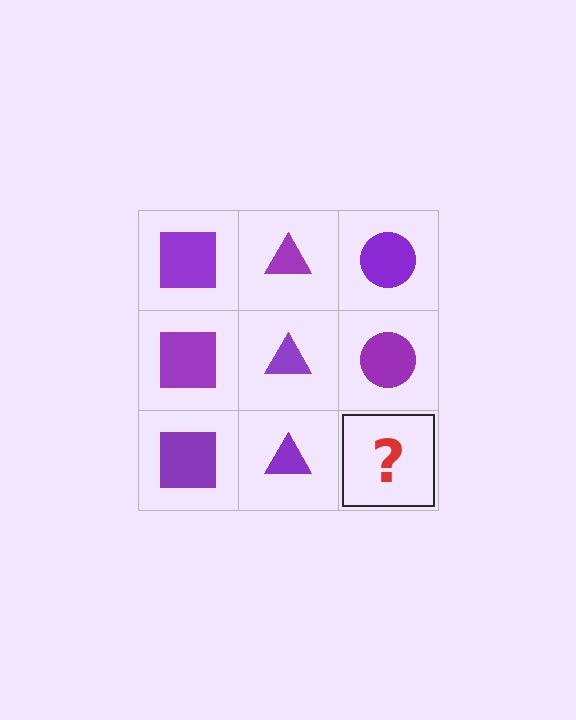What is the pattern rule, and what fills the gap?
The rule is that each column has a consistent shape. The gap should be filled with a purple circle.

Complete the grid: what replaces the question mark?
The question mark should be replaced with a purple circle.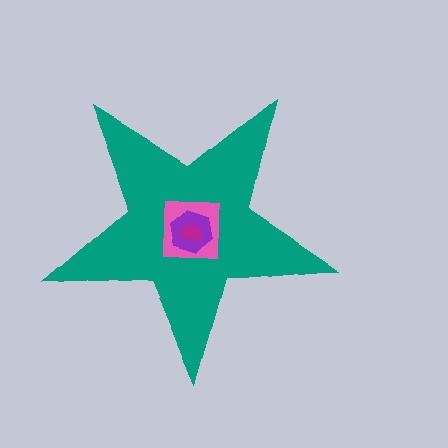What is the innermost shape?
The magenta trapezoid.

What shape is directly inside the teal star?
The pink square.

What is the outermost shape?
The teal star.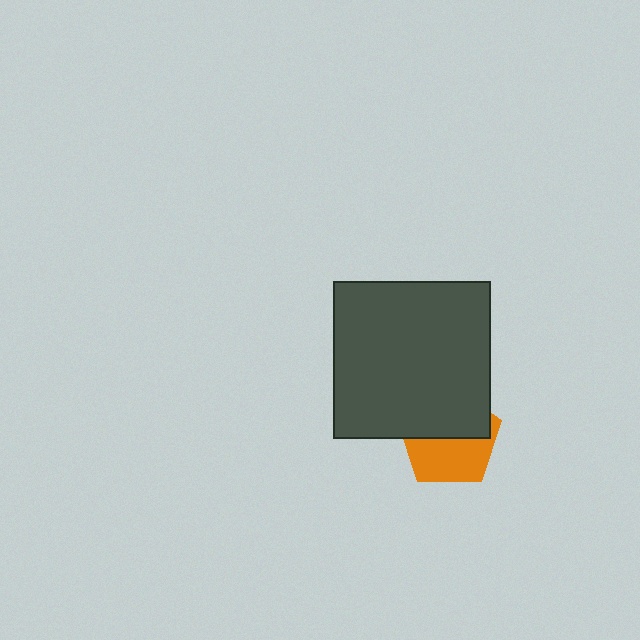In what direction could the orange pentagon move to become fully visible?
The orange pentagon could move down. That would shift it out from behind the dark gray square entirely.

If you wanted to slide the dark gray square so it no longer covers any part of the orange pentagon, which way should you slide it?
Slide it up — that is the most direct way to separate the two shapes.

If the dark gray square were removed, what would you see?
You would see the complete orange pentagon.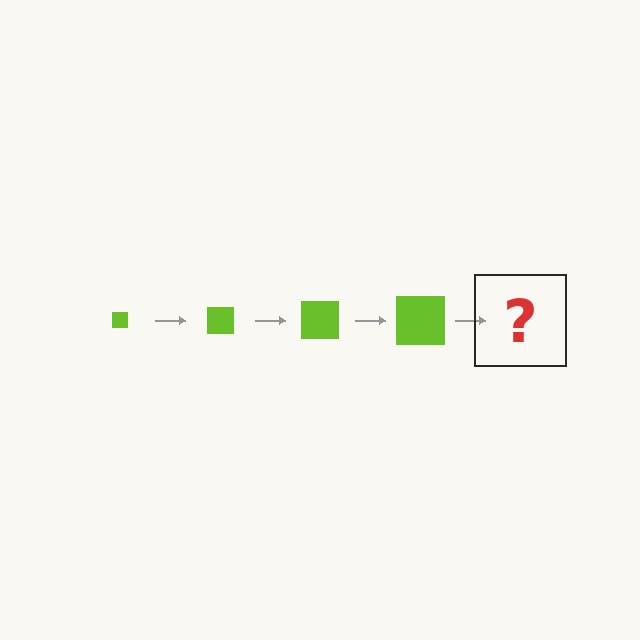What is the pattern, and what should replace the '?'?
The pattern is that the square gets progressively larger each step. The '?' should be a lime square, larger than the previous one.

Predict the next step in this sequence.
The next step is a lime square, larger than the previous one.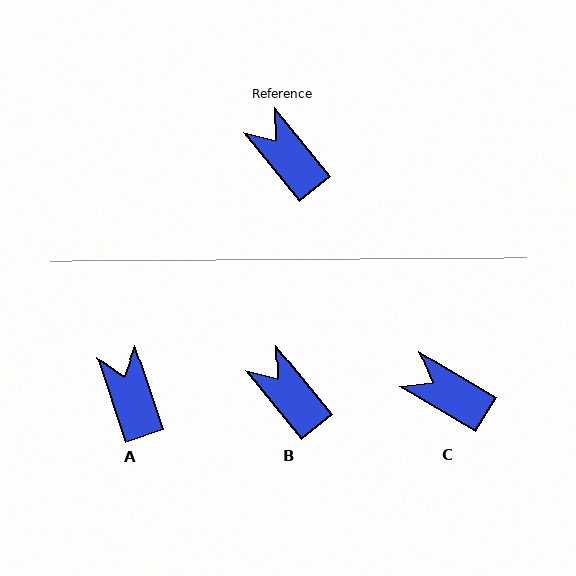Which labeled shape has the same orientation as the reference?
B.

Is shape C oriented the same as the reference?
No, it is off by about 21 degrees.